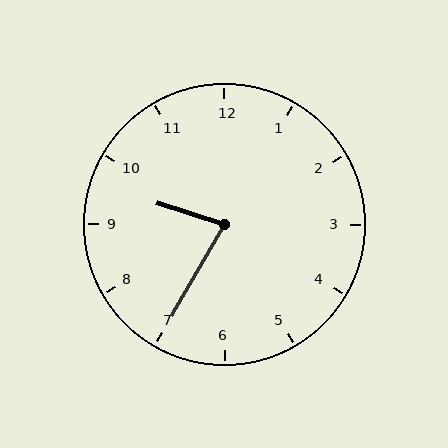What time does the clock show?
9:35.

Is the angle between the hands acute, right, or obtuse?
It is acute.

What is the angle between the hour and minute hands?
Approximately 78 degrees.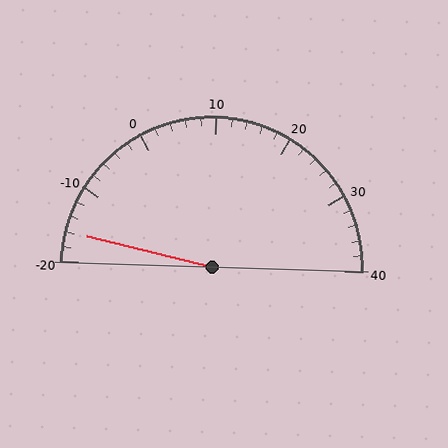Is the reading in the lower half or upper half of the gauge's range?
The reading is in the lower half of the range (-20 to 40).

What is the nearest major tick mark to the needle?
The nearest major tick mark is -20.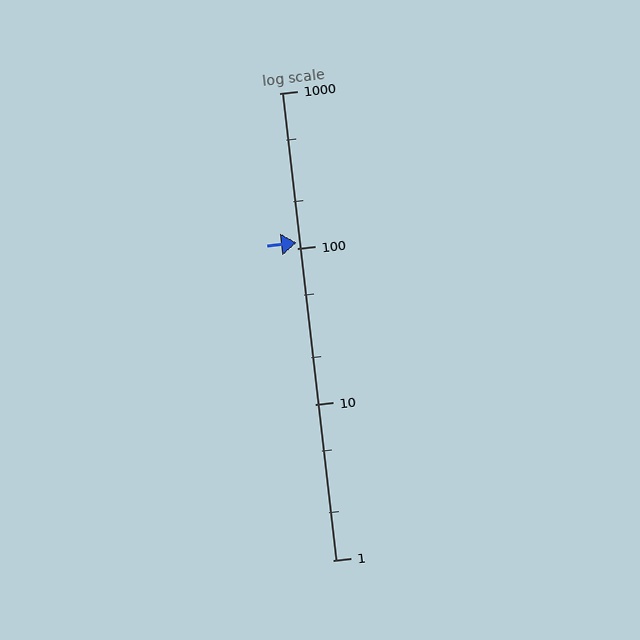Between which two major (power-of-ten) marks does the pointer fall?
The pointer is between 100 and 1000.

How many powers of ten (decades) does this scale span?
The scale spans 3 decades, from 1 to 1000.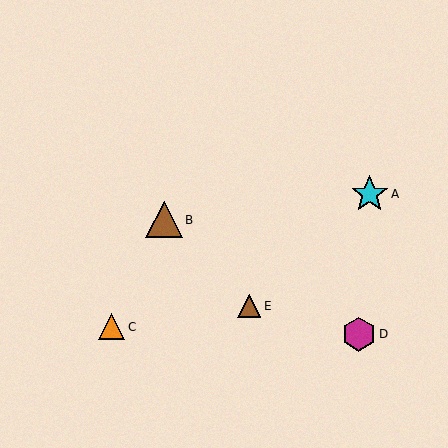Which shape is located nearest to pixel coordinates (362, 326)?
The magenta hexagon (labeled D) at (359, 334) is nearest to that location.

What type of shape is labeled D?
Shape D is a magenta hexagon.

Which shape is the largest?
The cyan star (labeled A) is the largest.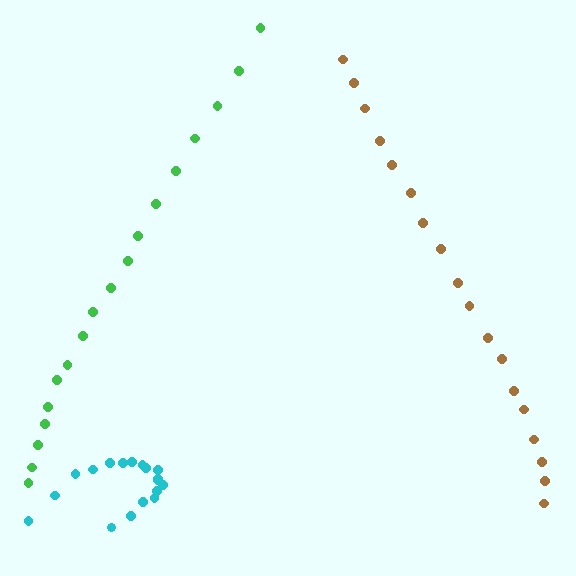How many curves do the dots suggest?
There are 3 distinct paths.